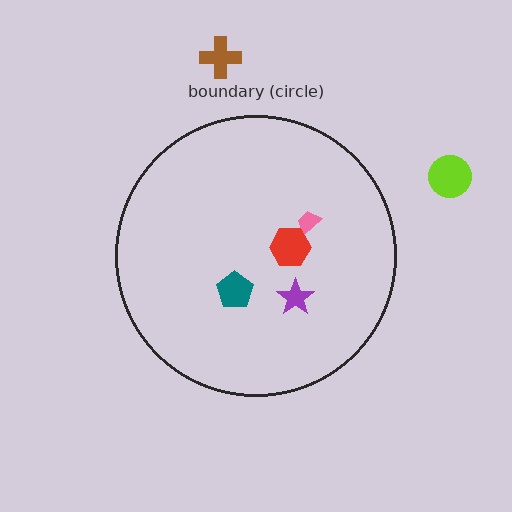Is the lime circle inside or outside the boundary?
Outside.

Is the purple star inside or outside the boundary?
Inside.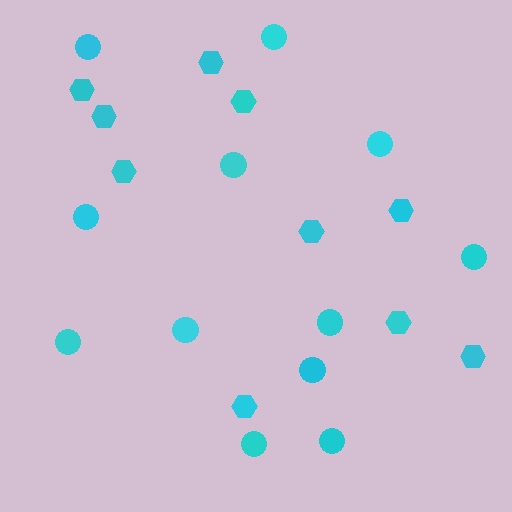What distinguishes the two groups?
There are 2 groups: one group of hexagons (10) and one group of circles (12).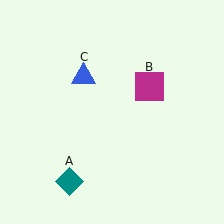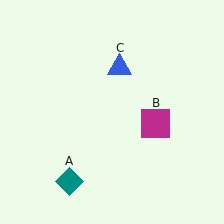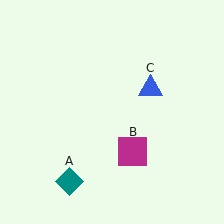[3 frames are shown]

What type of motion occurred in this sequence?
The magenta square (object B), blue triangle (object C) rotated clockwise around the center of the scene.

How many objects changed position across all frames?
2 objects changed position: magenta square (object B), blue triangle (object C).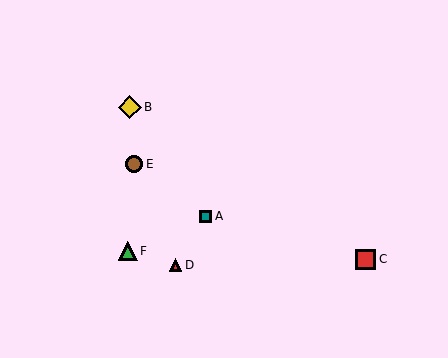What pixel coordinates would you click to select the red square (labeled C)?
Click at (365, 259) to select the red square C.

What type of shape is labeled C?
Shape C is a red square.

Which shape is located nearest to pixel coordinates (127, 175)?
The brown circle (labeled E) at (134, 164) is nearest to that location.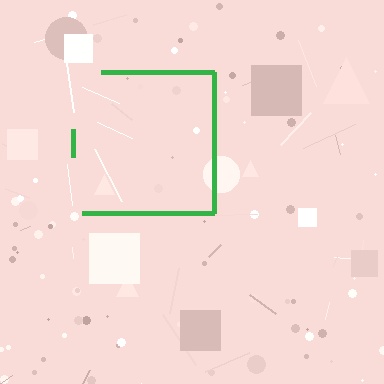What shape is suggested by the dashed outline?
The dashed outline suggests a square.